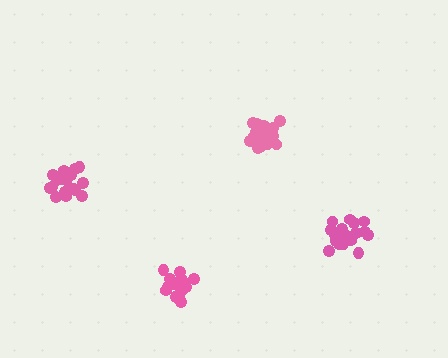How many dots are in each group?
Group 1: 20 dots, Group 2: 20 dots, Group 3: 20 dots, Group 4: 20 dots (80 total).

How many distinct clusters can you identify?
There are 4 distinct clusters.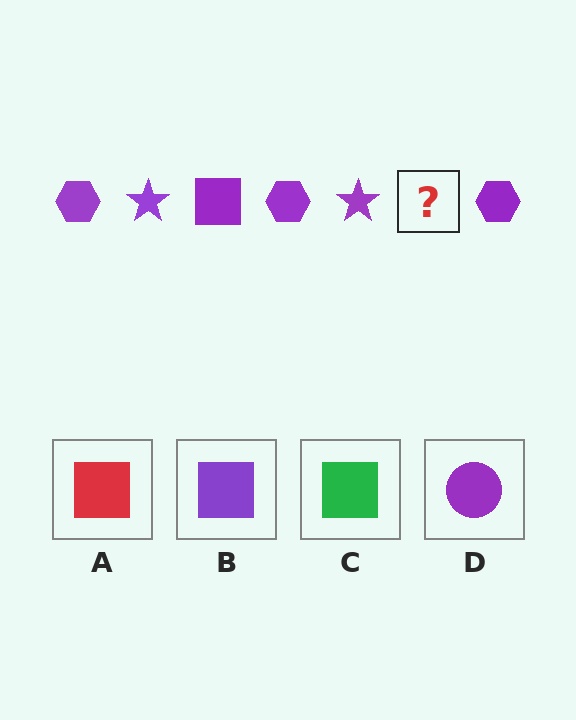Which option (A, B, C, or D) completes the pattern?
B.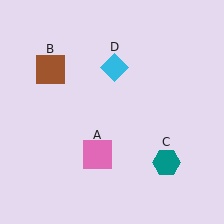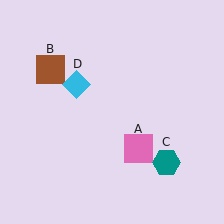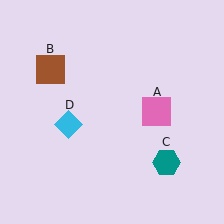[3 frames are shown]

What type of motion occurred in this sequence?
The pink square (object A), cyan diamond (object D) rotated counterclockwise around the center of the scene.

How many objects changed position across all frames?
2 objects changed position: pink square (object A), cyan diamond (object D).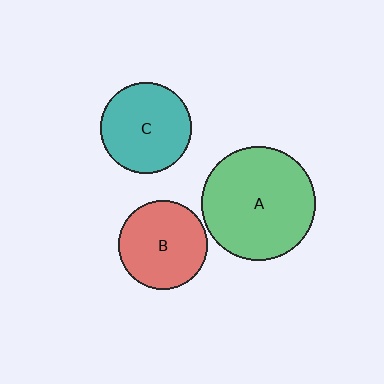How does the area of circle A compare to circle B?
Approximately 1.7 times.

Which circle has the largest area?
Circle A (green).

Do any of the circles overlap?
No, none of the circles overlap.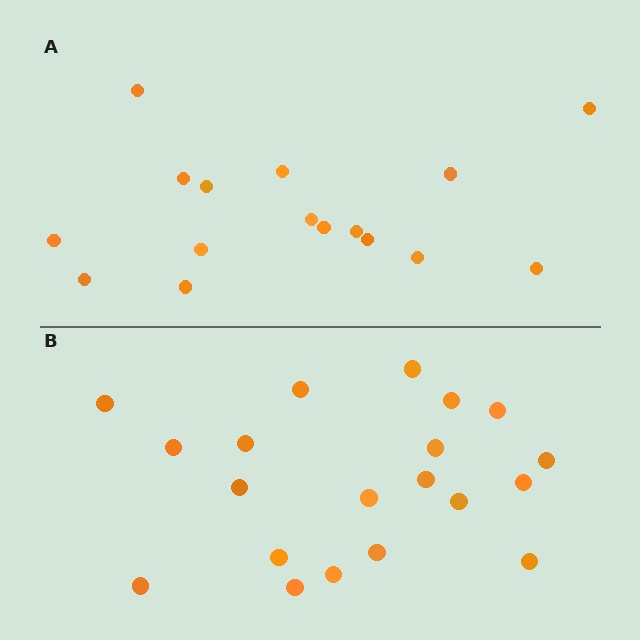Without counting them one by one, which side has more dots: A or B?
Region B (the bottom region) has more dots.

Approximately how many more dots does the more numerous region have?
Region B has about 4 more dots than region A.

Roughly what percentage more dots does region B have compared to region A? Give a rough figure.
About 25% more.